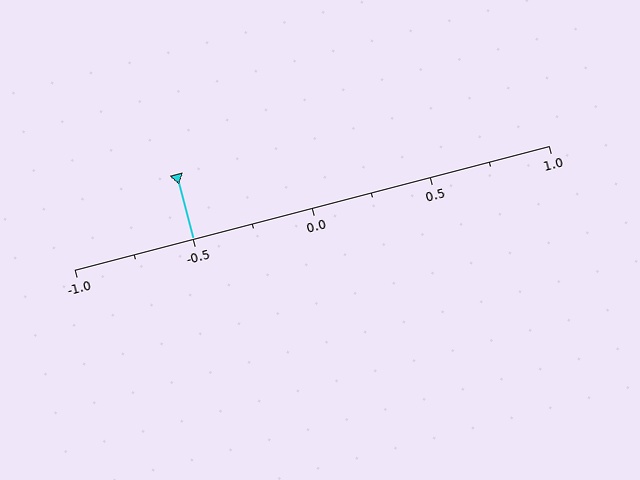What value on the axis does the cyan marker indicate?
The marker indicates approximately -0.5.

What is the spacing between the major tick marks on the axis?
The major ticks are spaced 0.5 apart.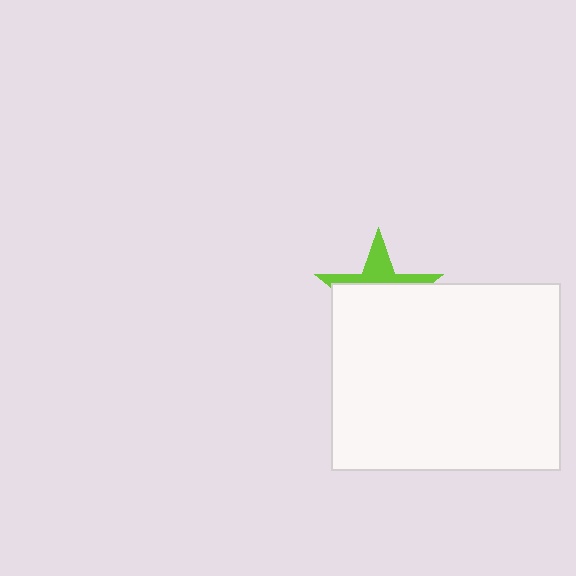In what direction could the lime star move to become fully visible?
The lime star could move up. That would shift it out from behind the white rectangle entirely.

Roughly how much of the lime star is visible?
A small part of it is visible (roughly 35%).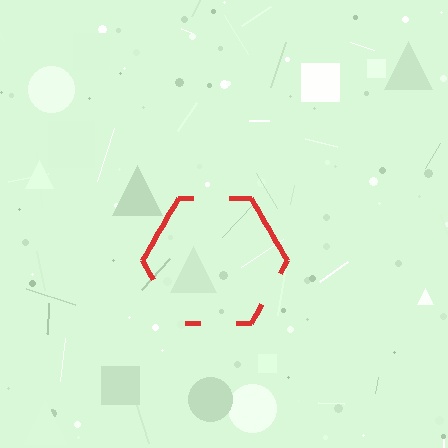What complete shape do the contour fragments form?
The contour fragments form a hexagon.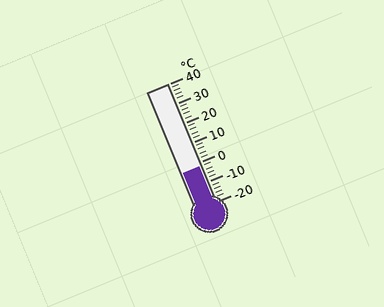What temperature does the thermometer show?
The thermometer shows approximately -2°C.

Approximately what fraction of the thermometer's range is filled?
The thermometer is filled to approximately 30% of its range.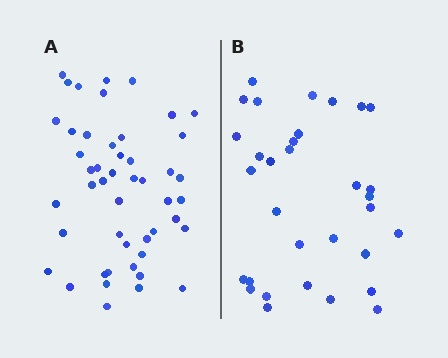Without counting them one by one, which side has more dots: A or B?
Region A (the left region) has more dots.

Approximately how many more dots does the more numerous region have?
Region A has approximately 15 more dots than region B.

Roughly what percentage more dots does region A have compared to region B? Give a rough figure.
About 50% more.